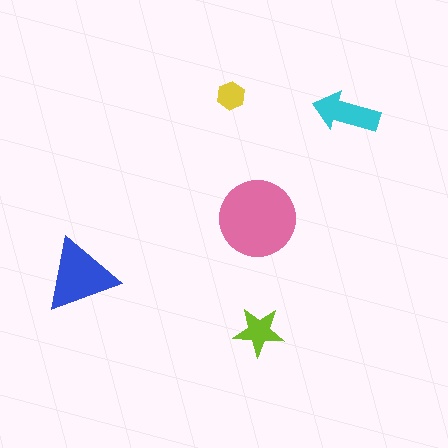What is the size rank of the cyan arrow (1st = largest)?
3rd.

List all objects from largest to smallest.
The pink circle, the blue triangle, the cyan arrow, the lime star, the yellow hexagon.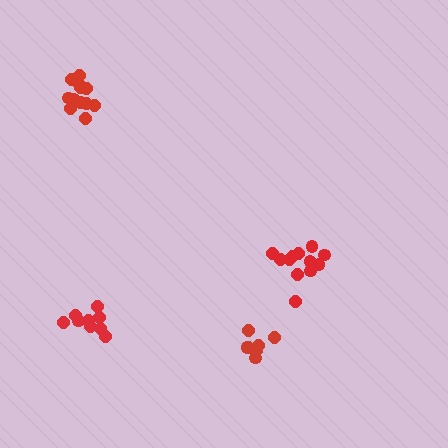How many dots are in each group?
Group 1: 13 dots, Group 2: 7 dots, Group 3: 12 dots, Group 4: 9 dots (41 total).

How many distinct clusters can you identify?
There are 4 distinct clusters.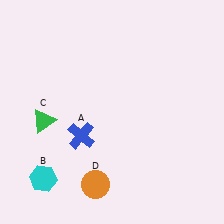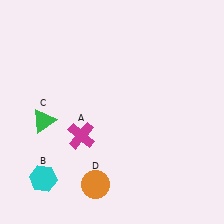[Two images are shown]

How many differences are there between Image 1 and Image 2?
There is 1 difference between the two images.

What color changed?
The cross (A) changed from blue in Image 1 to magenta in Image 2.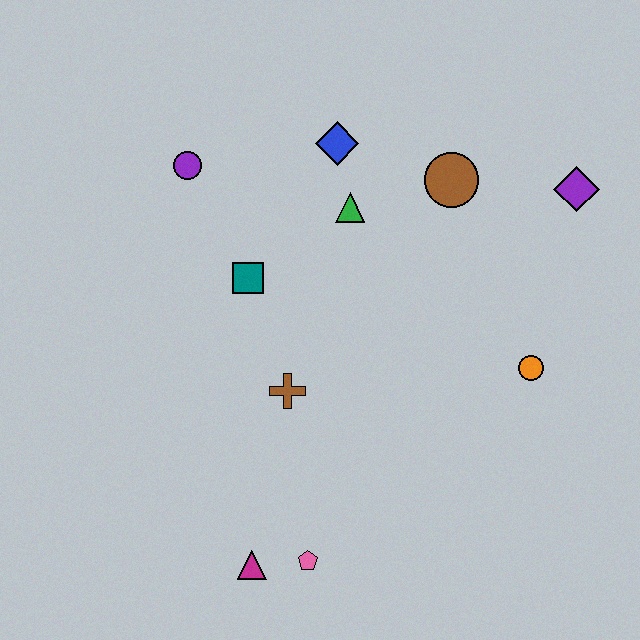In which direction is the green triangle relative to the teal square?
The green triangle is to the right of the teal square.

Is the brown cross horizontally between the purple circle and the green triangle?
Yes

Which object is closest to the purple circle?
The teal square is closest to the purple circle.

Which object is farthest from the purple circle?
The pink pentagon is farthest from the purple circle.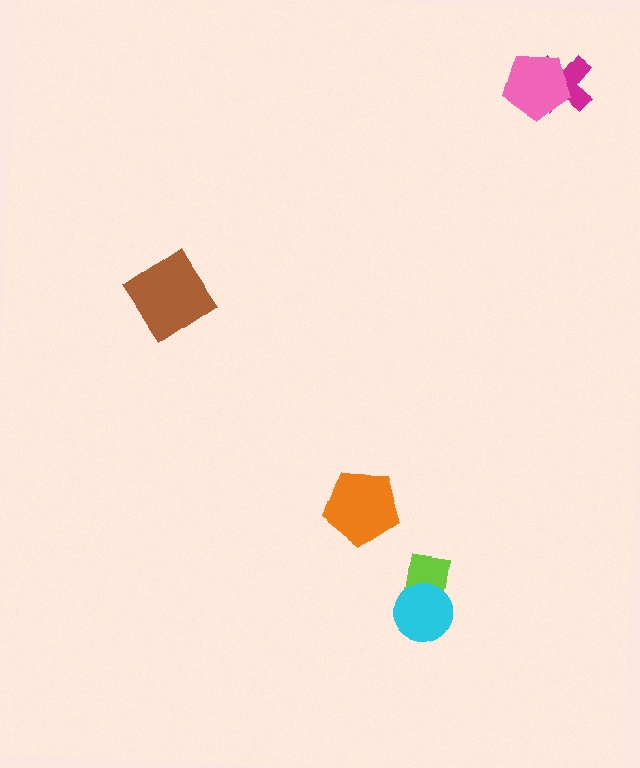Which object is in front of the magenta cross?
The pink pentagon is in front of the magenta cross.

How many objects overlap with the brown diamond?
0 objects overlap with the brown diamond.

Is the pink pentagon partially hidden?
No, no other shape covers it.